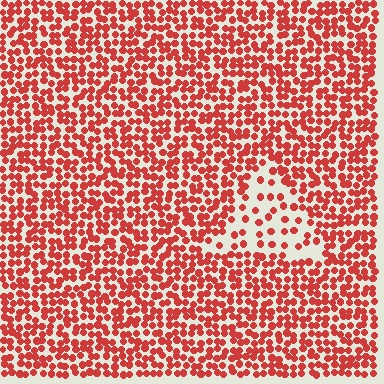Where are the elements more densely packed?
The elements are more densely packed outside the triangle boundary.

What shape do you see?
I see a triangle.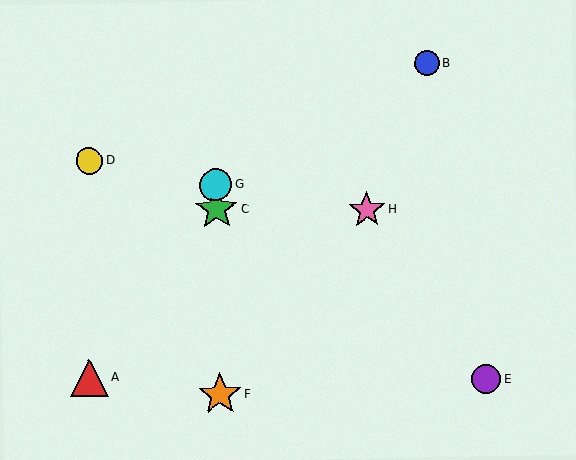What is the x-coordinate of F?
Object F is at x≈220.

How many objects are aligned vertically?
3 objects (C, F, G) are aligned vertically.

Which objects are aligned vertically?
Objects C, F, G are aligned vertically.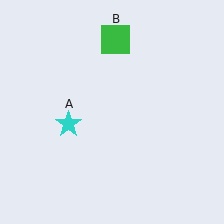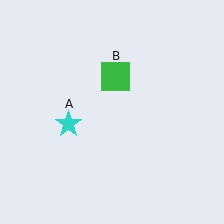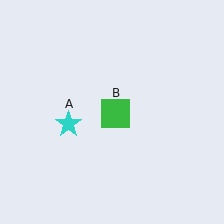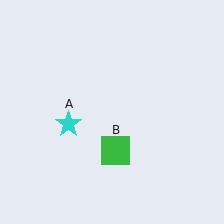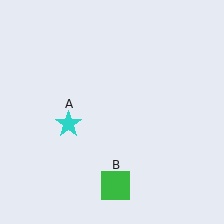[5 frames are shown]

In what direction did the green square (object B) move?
The green square (object B) moved down.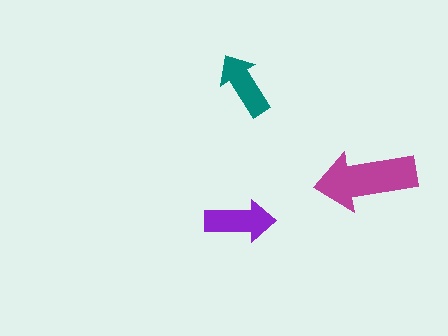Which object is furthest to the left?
The purple arrow is leftmost.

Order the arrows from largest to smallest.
the magenta one, the purple one, the teal one.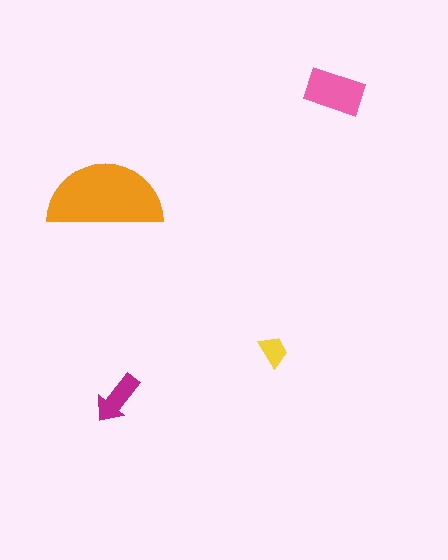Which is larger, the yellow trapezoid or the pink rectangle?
The pink rectangle.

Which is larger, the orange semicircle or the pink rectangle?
The orange semicircle.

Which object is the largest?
The orange semicircle.